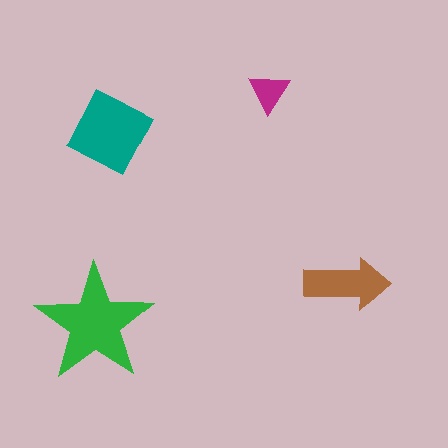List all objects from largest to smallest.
The green star, the teal diamond, the brown arrow, the magenta triangle.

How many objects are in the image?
There are 4 objects in the image.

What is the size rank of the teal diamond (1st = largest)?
2nd.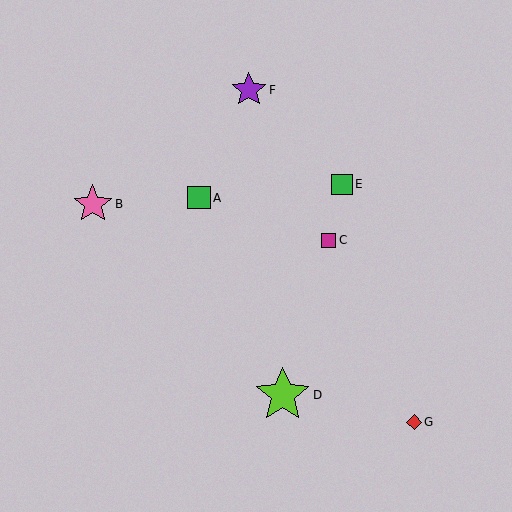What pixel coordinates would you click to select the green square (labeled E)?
Click at (342, 184) to select the green square E.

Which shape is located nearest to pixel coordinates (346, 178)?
The green square (labeled E) at (342, 184) is nearest to that location.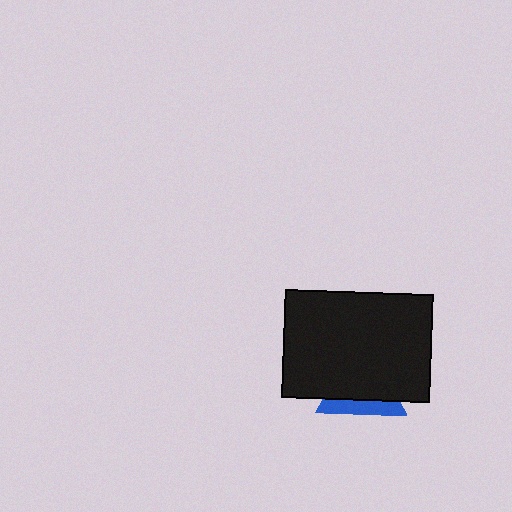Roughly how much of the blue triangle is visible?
A small part of it is visible (roughly 31%).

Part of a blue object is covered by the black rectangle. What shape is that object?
It is a triangle.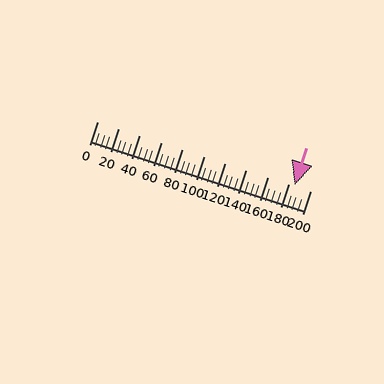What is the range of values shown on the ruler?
The ruler shows values from 0 to 200.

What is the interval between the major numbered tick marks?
The major tick marks are spaced 20 units apart.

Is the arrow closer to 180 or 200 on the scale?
The arrow is closer to 180.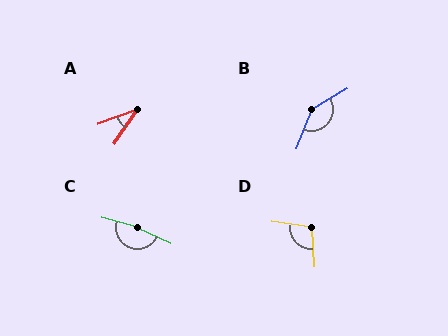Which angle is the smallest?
A, at approximately 35 degrees.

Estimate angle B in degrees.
Approximately 141 degrees.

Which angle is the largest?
C, at approximately 170 degrees.